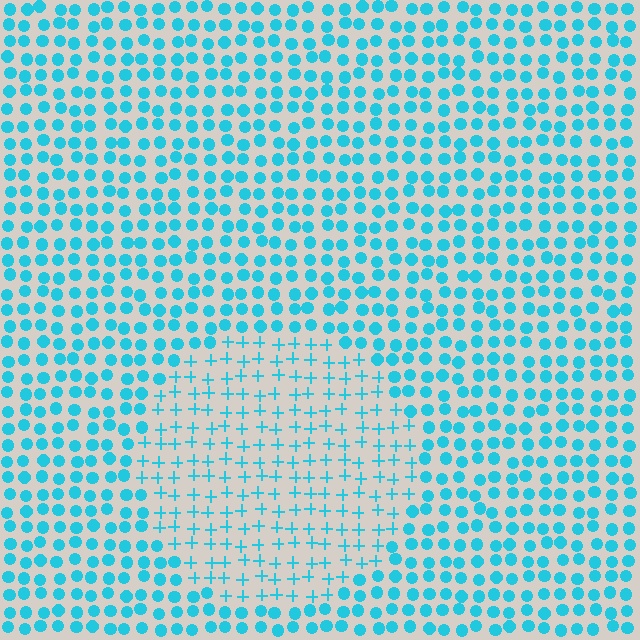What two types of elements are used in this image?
The image uses plus signs inside the circle region and circles outside it.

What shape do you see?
I see a circle.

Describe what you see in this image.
The image is filled with small cyan elements arranged in a uniform grid. A circle-shaped region contains plus signs, while the surrounding area contains circles. The boundary is defined purely by the change in element shape.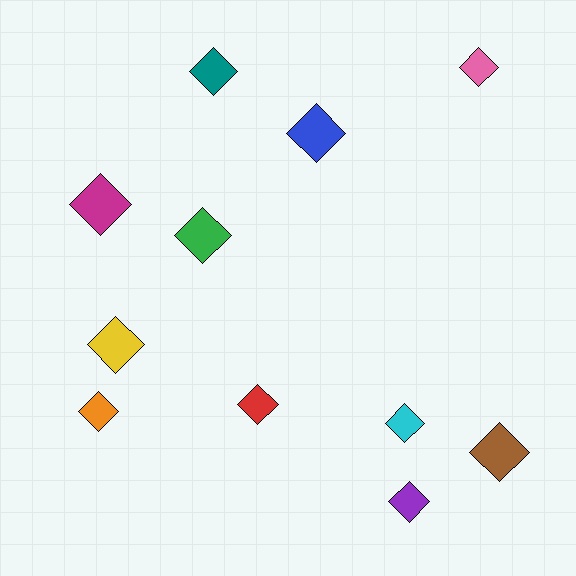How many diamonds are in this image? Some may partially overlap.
There are 11 diamonds.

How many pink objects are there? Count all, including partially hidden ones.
There is 1 pink object.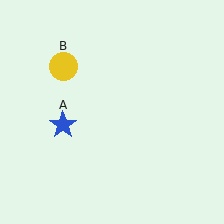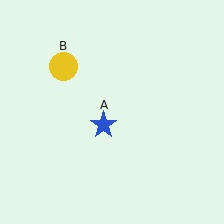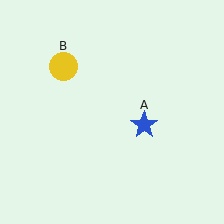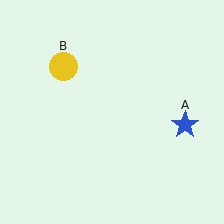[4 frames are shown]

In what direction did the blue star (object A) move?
The blue star (object A) moved right.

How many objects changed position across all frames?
1 object changed position: blue star (object A).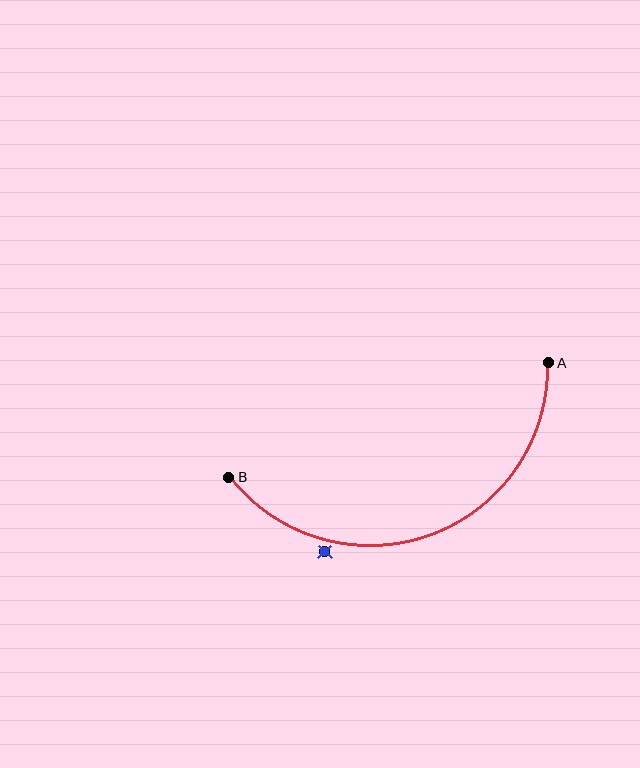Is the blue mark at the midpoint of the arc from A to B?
No — the blue mark does not lie on the arc at all. It sits slightly outside the curve.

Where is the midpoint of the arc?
The arc midpoint is the point on the curve farthest from the straight line joining A and B. It sits below that line.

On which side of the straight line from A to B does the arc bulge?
The arc bulges below the straight line connecting A and B.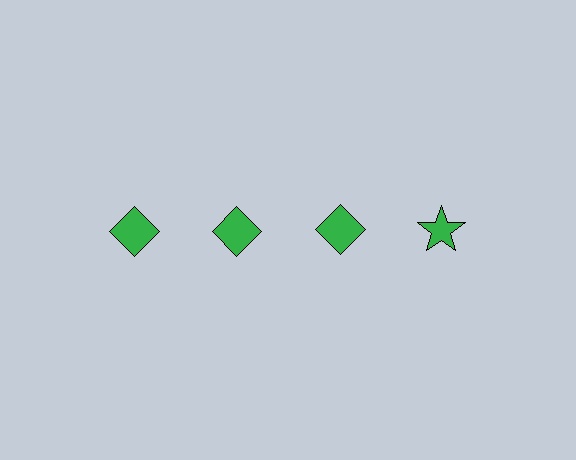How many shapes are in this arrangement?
There are 4 shapes arranged in a grid pattern.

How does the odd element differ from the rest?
It has a different shape: star instead of diamond.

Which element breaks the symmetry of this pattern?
The green star in the top row, second from right column breaks the symmetry. All other shapes are green diamonds.